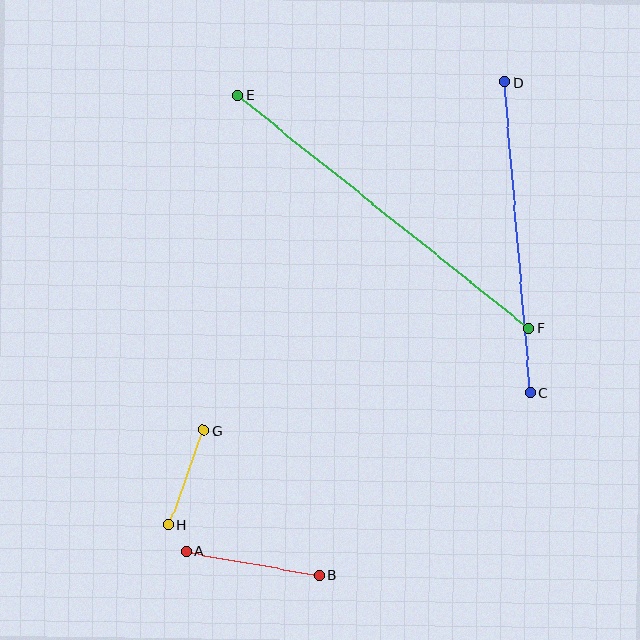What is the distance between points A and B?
The distance is approximately 135 pixels.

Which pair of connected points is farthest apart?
Points E and F are farthest apart.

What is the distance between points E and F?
The distance is approximately 373 pixels.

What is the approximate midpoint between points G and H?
The midpoint is at approximately (186, 478) pixels.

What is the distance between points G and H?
The distance is approximately 100 pixels.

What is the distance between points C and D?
The distance is approximately 311 pixels.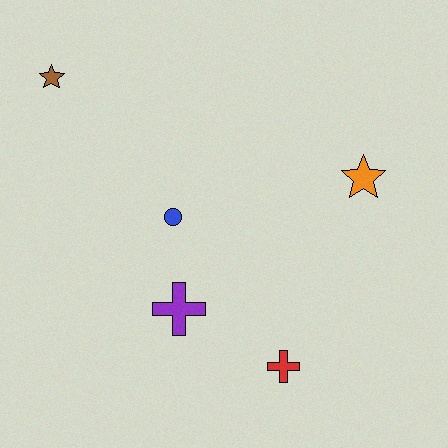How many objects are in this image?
There are 5 objects.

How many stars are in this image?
There are 2 stars.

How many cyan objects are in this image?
There are no cyan objects.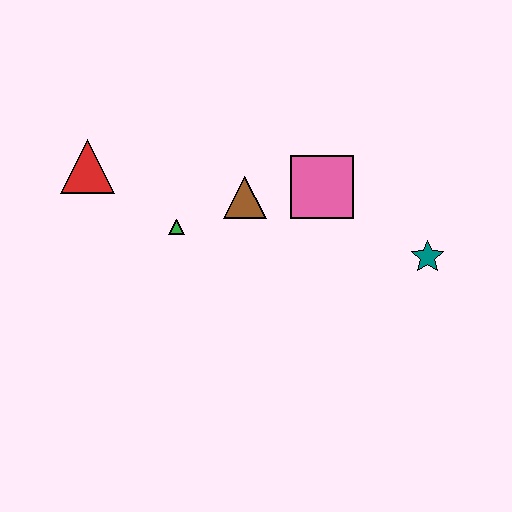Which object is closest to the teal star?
The pink square is closest to the teal star.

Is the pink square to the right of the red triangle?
Yes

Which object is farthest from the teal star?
The red triangle is farthest from the teal star.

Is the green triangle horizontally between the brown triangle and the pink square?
No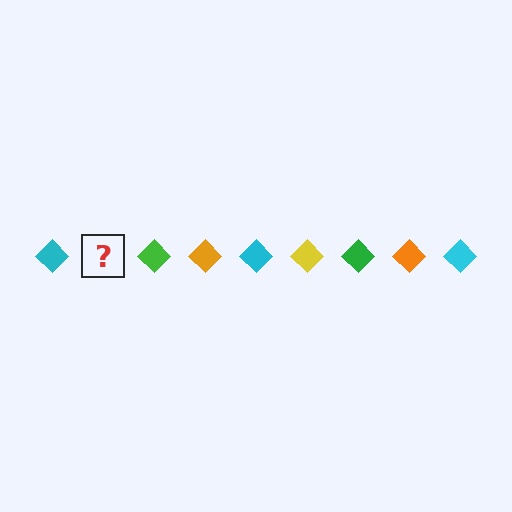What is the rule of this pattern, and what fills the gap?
The rule is that the pattern cycles through cyan, yellow, green, orange diamonds. The gap should be filled with a yellow diamond.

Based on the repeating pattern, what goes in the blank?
The blank should be a yellow diamond.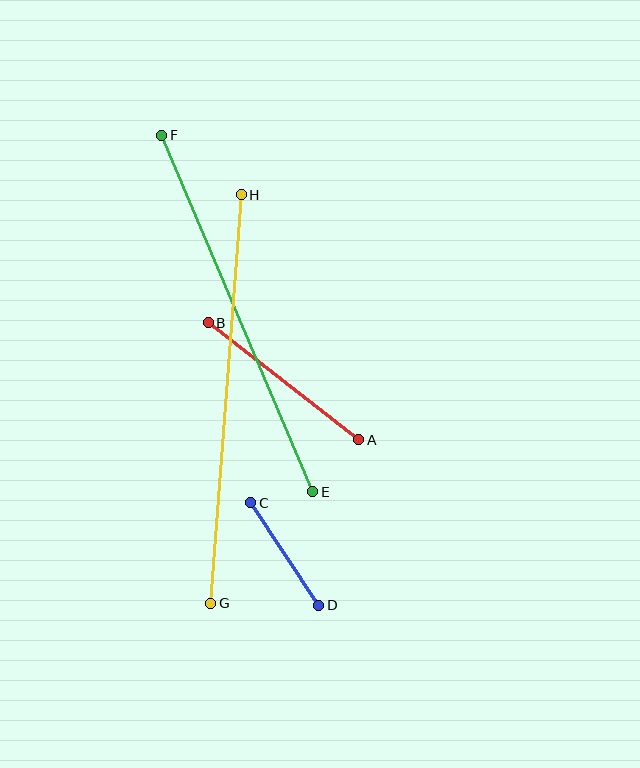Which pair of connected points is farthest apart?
Points G and H are farthest apart.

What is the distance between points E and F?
The distance is approximately 387 pixels.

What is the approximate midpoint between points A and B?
The midpoint is at approximately (283, 381) pixels.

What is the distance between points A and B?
The distance is approximately 191 pixels.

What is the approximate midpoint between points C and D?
The midpoint is at approximately (285, 554) pixels.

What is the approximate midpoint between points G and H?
The midpoint is at approximately (226, 399) pixels.